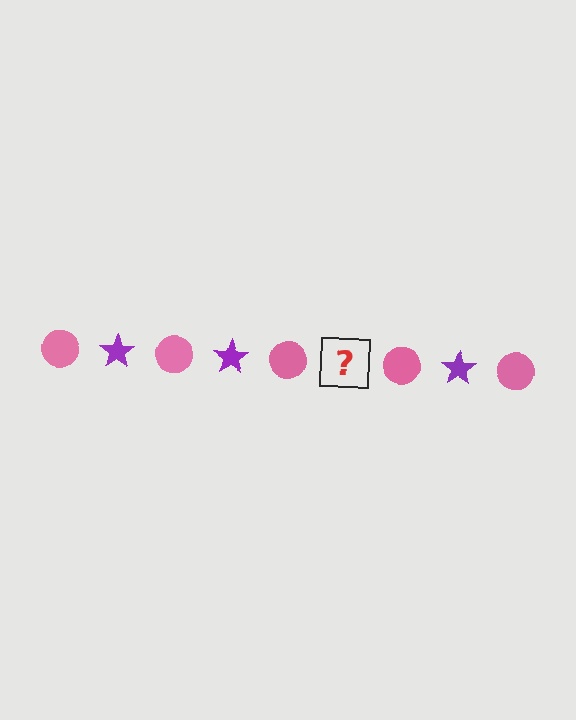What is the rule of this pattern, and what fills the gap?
The rule is that the pattern alternates between pink circle and purple star. The gap should be filled with a purple star.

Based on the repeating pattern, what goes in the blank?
The blank should be a purple star.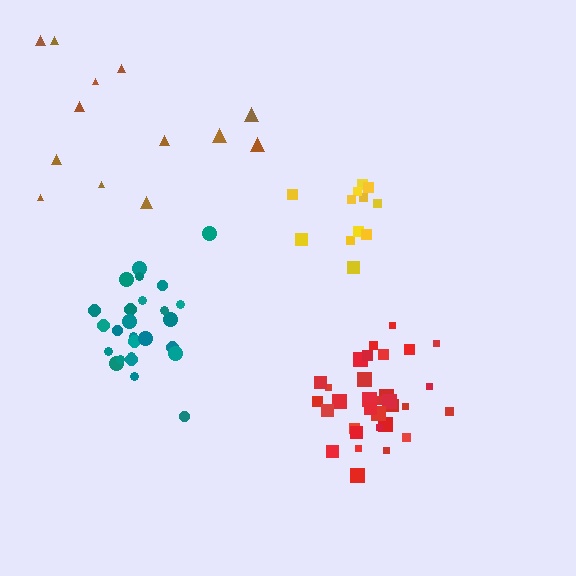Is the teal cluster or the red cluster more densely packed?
Red.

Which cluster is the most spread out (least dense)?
Brown.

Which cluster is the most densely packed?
Red.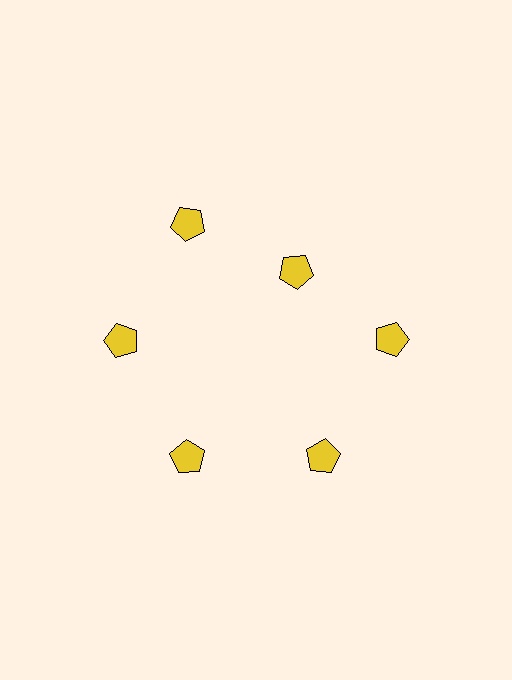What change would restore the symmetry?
The symmetry would be restored by moving it outward, back onto the ring so that all 6 pentagons sit at equal angles and equal distance from the center.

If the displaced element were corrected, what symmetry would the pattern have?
It would have 6-fold rotational symmetry — the pattern would map onto itself every 60 degrees.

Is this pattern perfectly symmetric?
No. The 6 yellow pentagons are arranged in a ring, but one element near the 1 o'clock position is pulled inward toward the center, breaking the 6-fold rotational symmetry.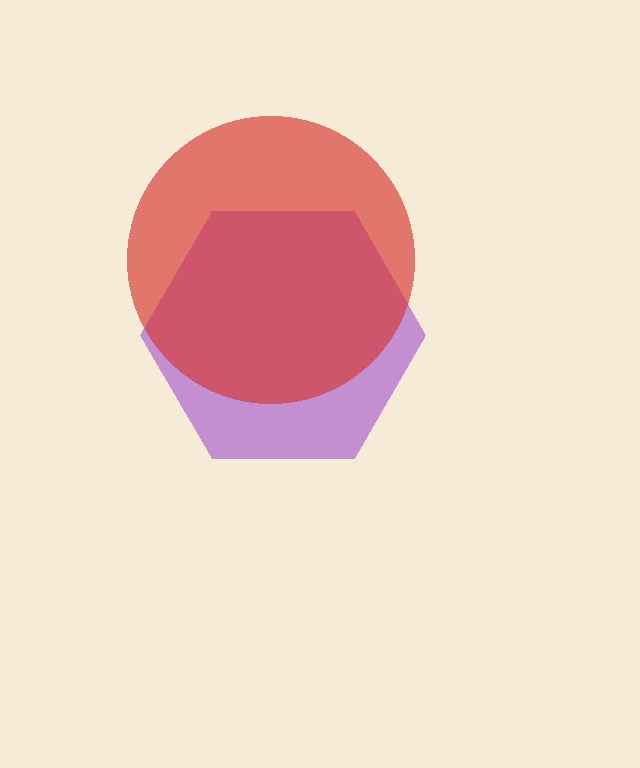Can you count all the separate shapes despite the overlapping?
Yes, there are 2 separate shapes.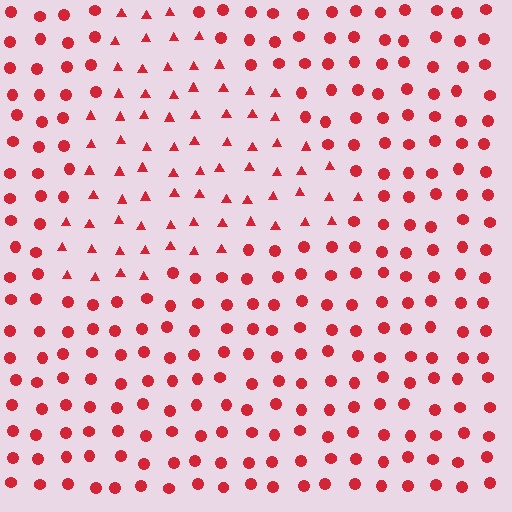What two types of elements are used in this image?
The image uses triangles inside the triangle region and circles outside it.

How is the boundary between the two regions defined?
The boundary is defined by a change in element shape: triangles inside vs. circles outside. All elements share the same color and spacing.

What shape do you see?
I see a triangle.